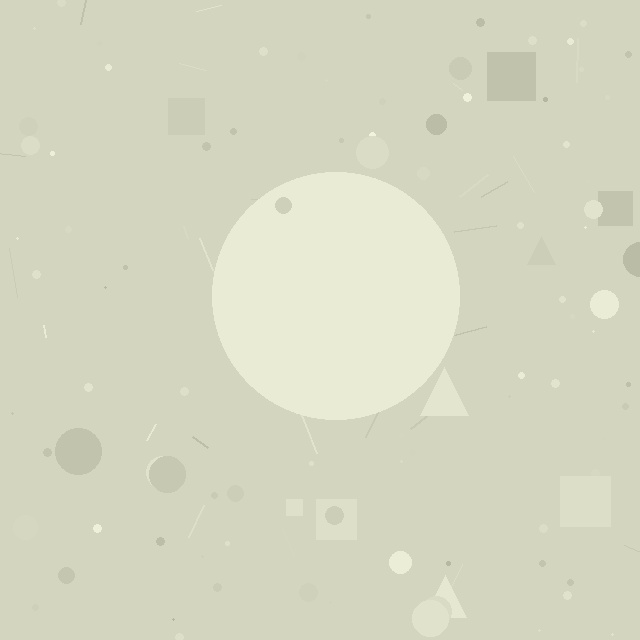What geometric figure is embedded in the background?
A circle is embedded in the background.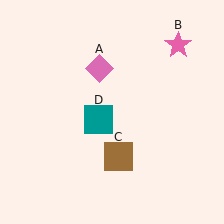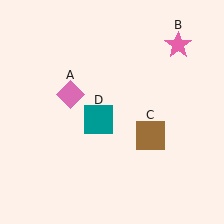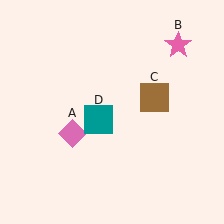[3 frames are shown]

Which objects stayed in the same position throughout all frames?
Pink star (object B) and teal square (object D) remained stationary.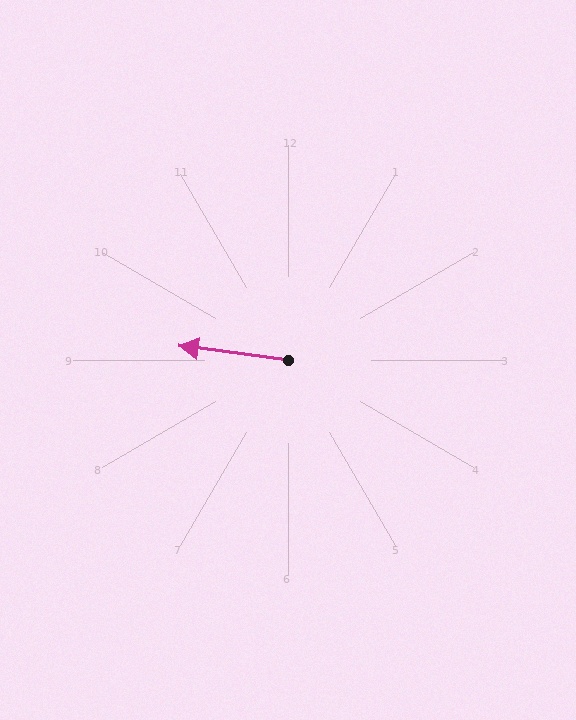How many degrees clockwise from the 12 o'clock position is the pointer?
Approximately 277 degrees.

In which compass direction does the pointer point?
West.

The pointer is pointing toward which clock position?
Roughly 9 o'clock.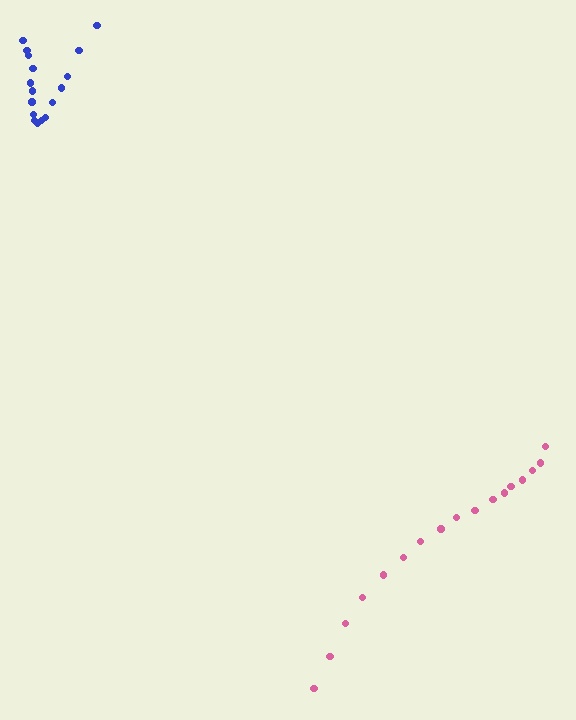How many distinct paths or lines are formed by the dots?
There are 2 distinct paths.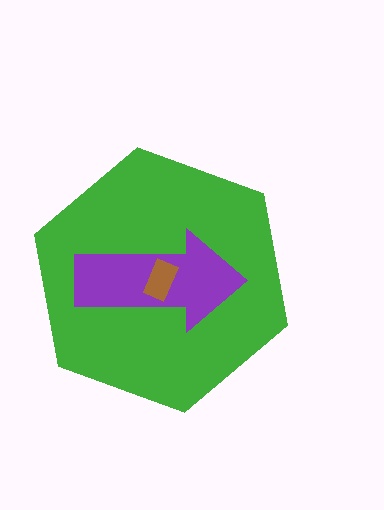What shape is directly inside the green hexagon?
The purple arrow.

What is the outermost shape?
The green hexagon.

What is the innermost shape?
The brown rectangle.